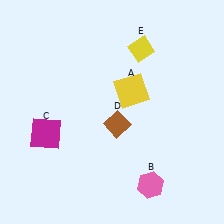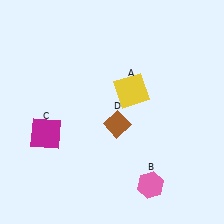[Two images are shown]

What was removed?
The yellow diamond (E) was removed in Image 2.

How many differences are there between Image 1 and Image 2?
There is 1 difference between the two images.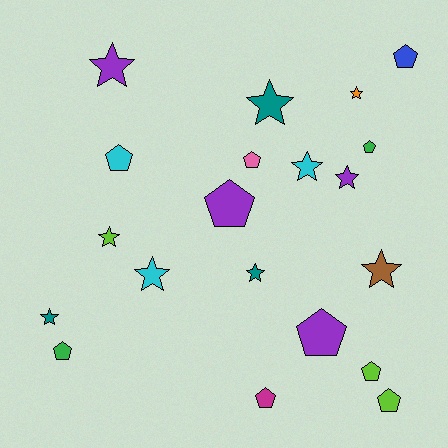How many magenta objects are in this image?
There is 1 magenta object.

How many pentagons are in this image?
There are 10 pentagons.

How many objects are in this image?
There are 20 objects.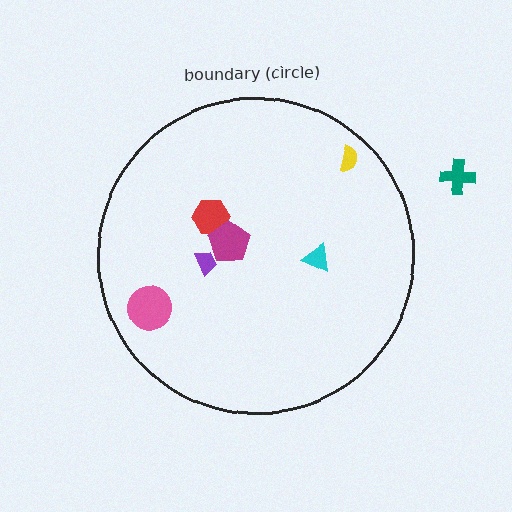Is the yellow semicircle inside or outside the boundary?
Inside.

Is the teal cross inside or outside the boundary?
Outside.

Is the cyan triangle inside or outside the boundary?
Inside.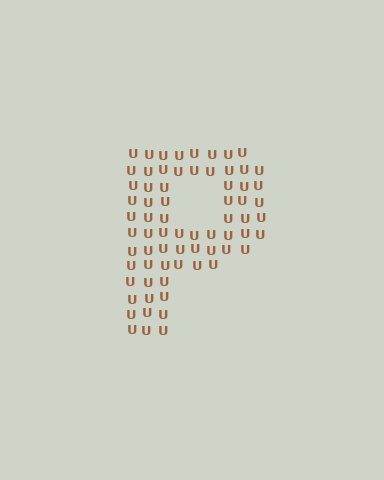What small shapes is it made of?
It is made of small letter U's.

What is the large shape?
The large shape is the letter P.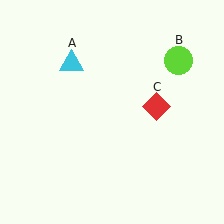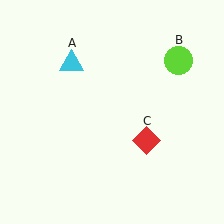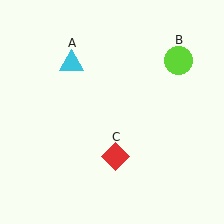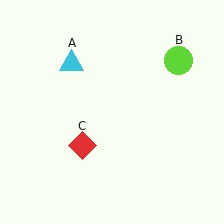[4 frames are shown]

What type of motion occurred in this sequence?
The red diamond (object C) rotated clockwise around the center of the scene.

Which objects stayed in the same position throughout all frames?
Cyan triangle (object A) and lime circle (object B) remained stationary.